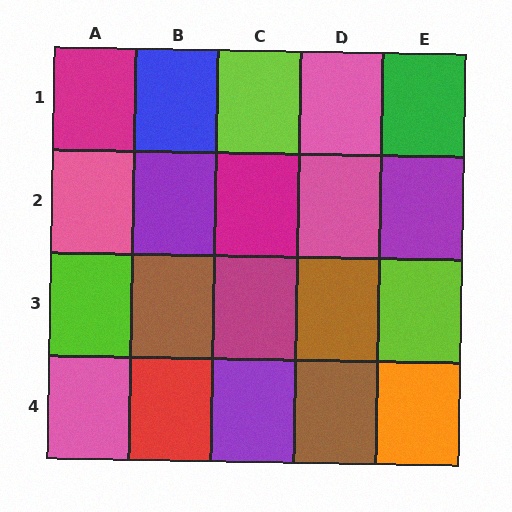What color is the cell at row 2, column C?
Magenta.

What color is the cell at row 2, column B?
Purple.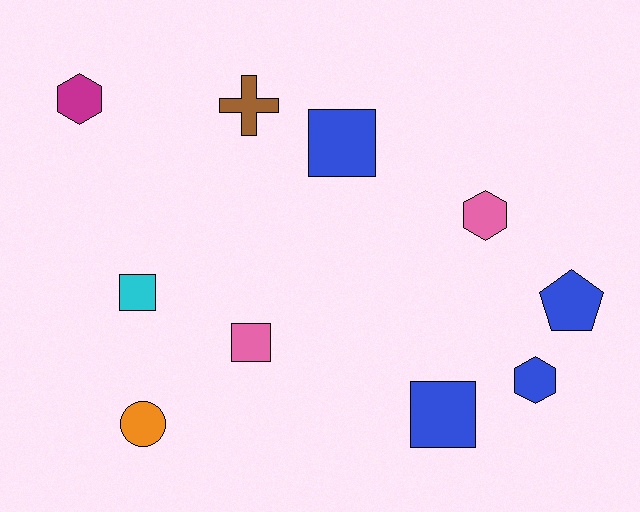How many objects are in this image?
There are 10 objects.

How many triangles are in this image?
There are no triangles.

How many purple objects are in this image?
There are no purple objects.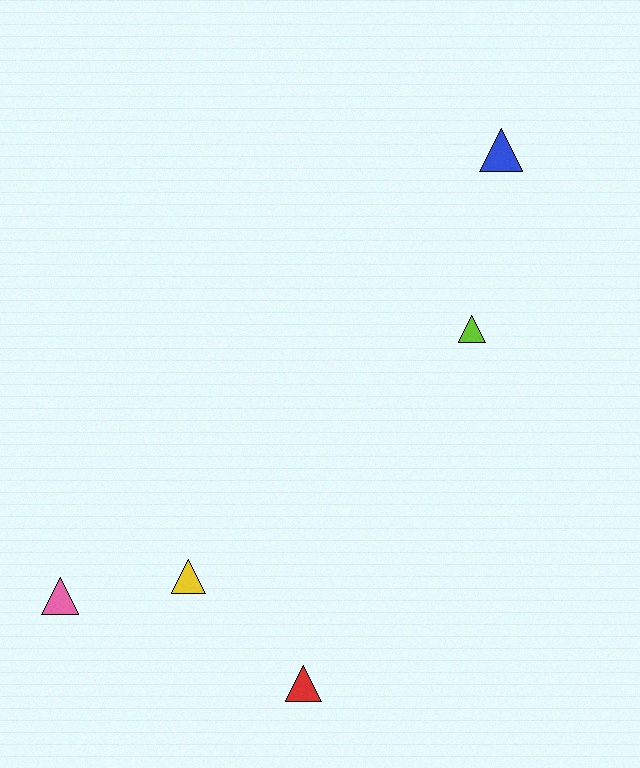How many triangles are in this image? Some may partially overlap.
There are 5 triangles.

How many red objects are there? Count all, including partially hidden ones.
There is 1 red object.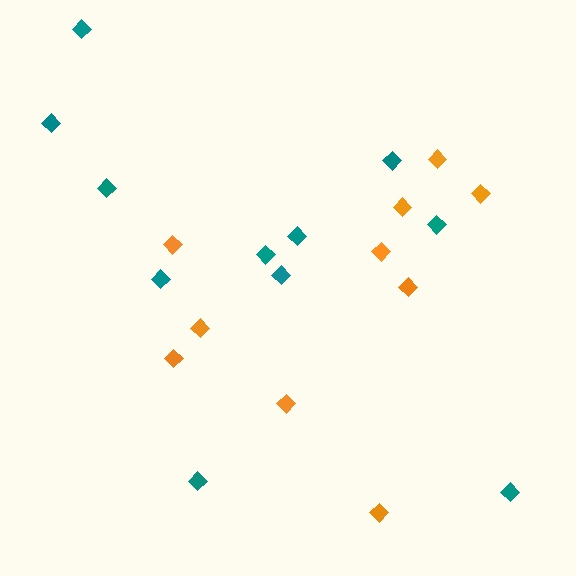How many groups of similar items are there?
There are 2 groups: one group of orange diamonds (10) and one group of teal diamonds (11).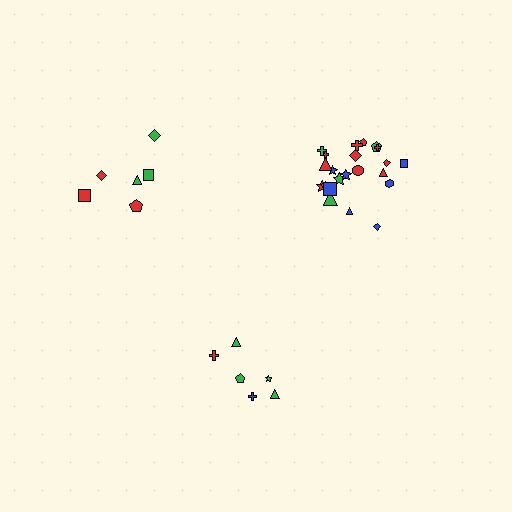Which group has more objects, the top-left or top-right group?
The top-right group.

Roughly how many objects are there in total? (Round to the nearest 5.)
Roughly 35 objects in total.